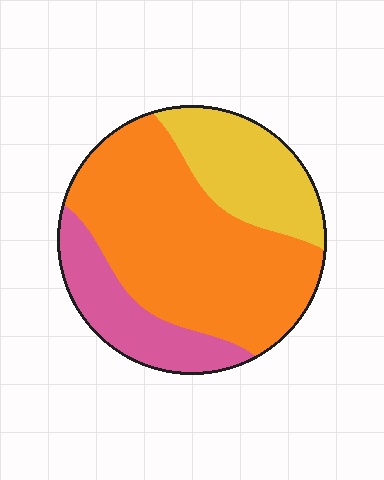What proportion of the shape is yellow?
Yellow takes up about one quarter (1/4) of the shape.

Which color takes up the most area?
Orange, at roughly 55%.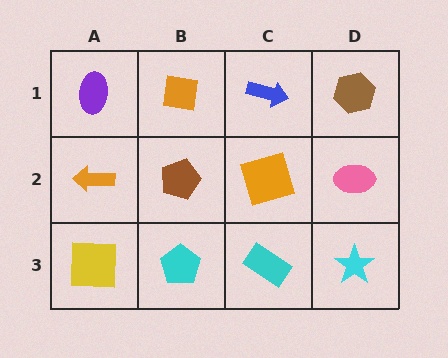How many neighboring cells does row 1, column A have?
2.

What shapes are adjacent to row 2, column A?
A purple ellipse (row 1, column A), a yellow square (row 3, column A), a brown pentagon (row 2, column B).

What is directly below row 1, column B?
A brown pentagon.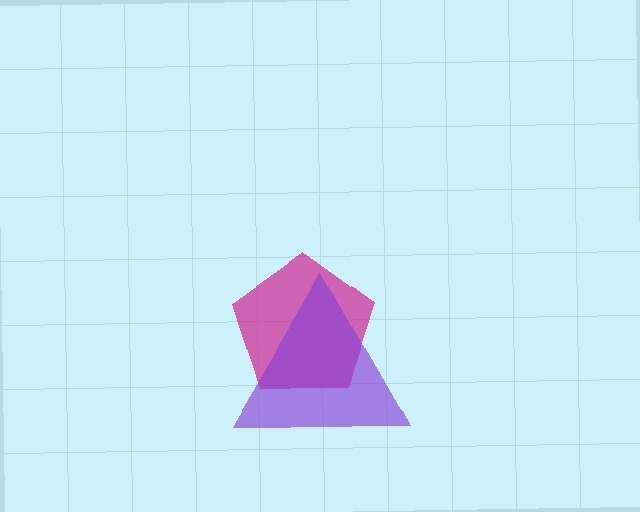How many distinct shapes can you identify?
There are 2 distinct shapes: a magenta pentagon, a purple triangle.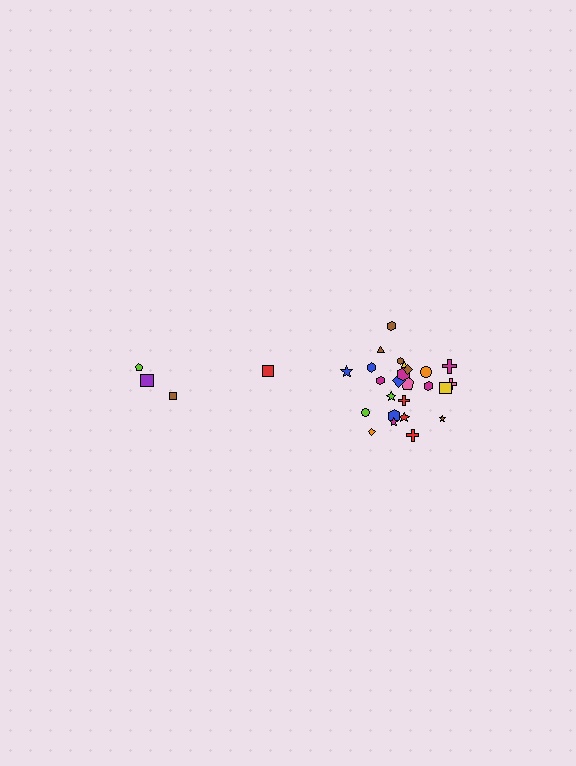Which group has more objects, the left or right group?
The right group.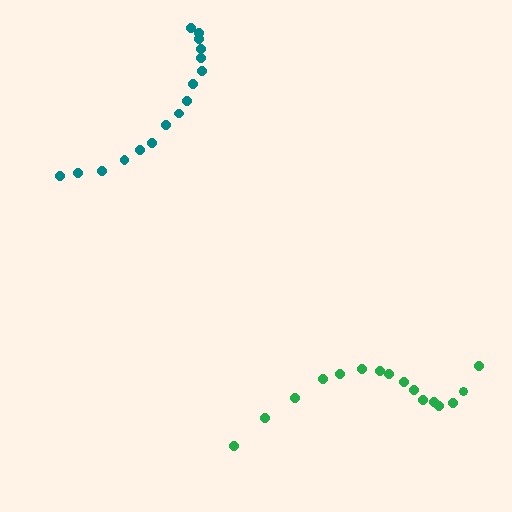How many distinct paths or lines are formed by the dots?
There are 2 distinct paths.